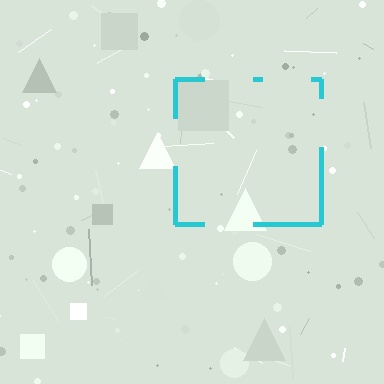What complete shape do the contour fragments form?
The contour fragments form a square.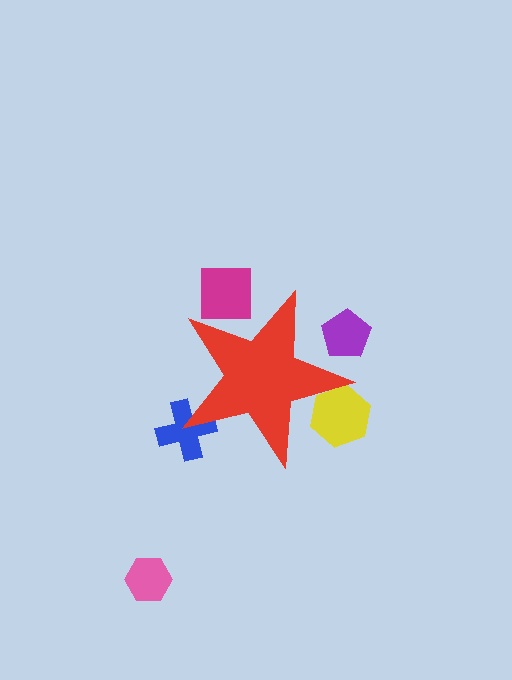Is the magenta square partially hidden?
Yes, the magenta square is partially hidden behind the red star.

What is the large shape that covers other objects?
A red star.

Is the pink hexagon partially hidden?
No, the pink hexagon is fully visible.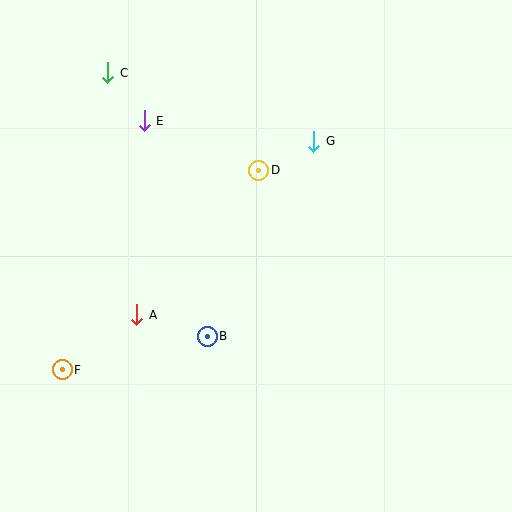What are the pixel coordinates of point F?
Point F is at (62, 370).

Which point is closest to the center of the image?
Point D at (259, 170) is closest to the center.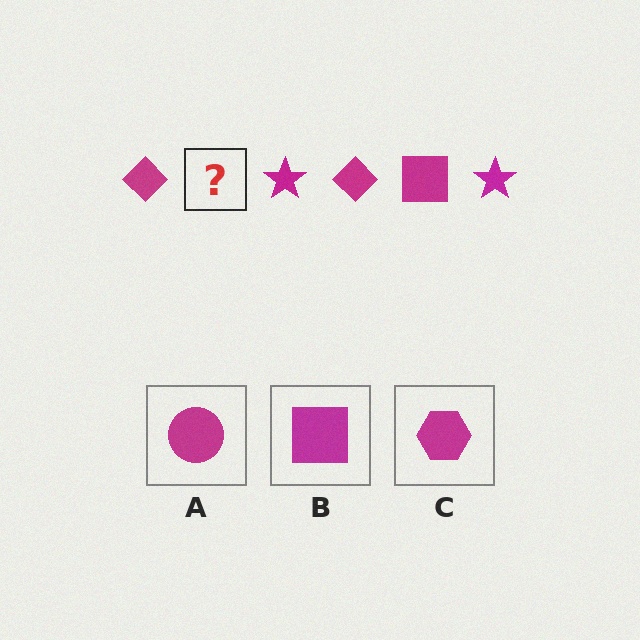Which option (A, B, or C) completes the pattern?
B.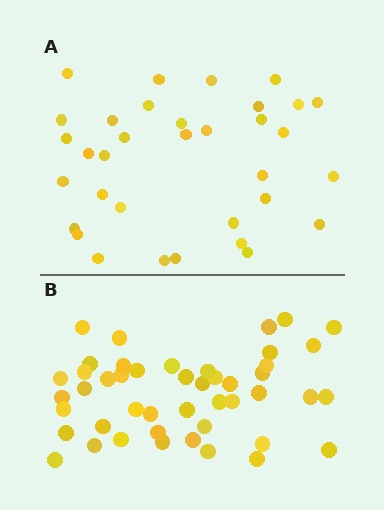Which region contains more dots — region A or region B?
Region B (the bottom region) has more dots.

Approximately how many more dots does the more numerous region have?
Region B has roughly 12 or so more dots than region A.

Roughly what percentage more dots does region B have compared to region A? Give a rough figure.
About 35% more.